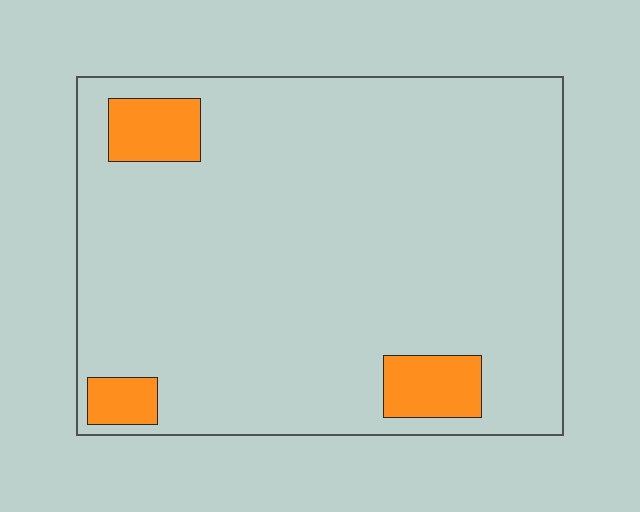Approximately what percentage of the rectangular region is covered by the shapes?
Approximately 10%.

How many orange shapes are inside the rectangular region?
3.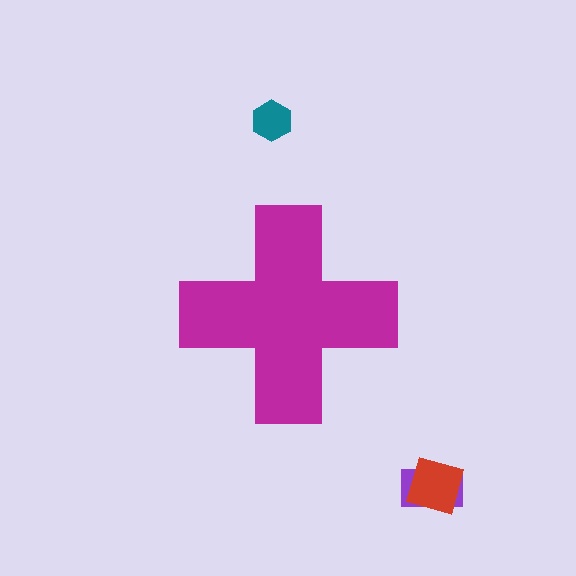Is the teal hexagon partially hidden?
No, the teal hexagon is fully visible.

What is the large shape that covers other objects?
A magenta cross.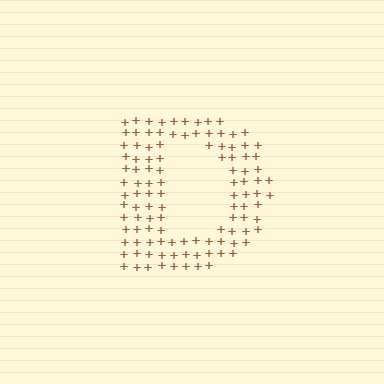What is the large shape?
The large shape is the letter D.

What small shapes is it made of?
It is made of small plus signs.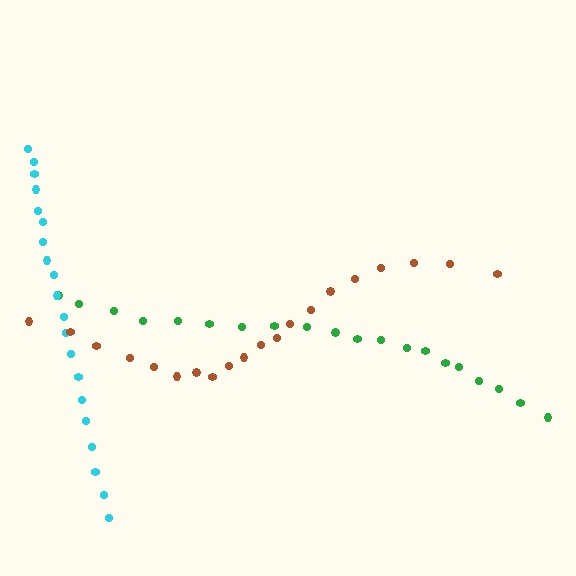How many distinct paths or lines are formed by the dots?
There are 3 distinct paths.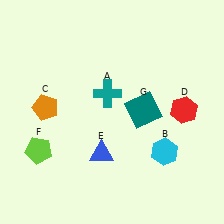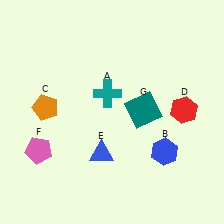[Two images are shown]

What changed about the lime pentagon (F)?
In Image 1, F is lime. In Image 2, it changed to pink.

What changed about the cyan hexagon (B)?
In Image 1, B is cyan. In Image 2, it changed to blue.